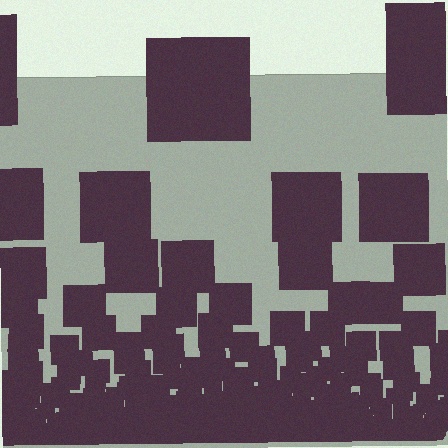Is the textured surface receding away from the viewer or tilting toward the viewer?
The surface appears to tilt toward the viewer. Texture elements get larger and sparser toward the top.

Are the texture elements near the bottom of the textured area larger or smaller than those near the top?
Smaller. The gradient is inverted — elements near the bottom are smaller and denser.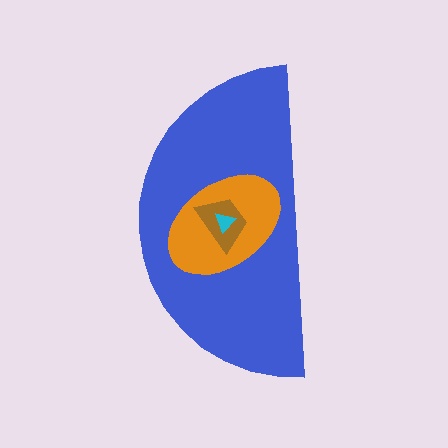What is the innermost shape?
The cyan triangle.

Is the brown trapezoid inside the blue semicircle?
Yes.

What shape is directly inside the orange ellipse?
The brown trapezoid.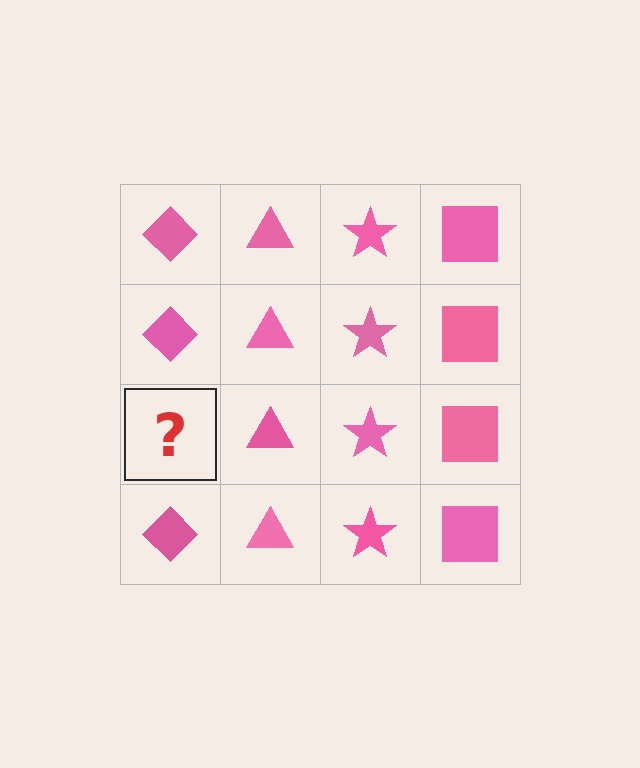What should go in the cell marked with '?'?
The missing cell should contain a pink diamond.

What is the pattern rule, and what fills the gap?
The rule is that each column has a consistent shape. The gap should be filled with a pink diamond.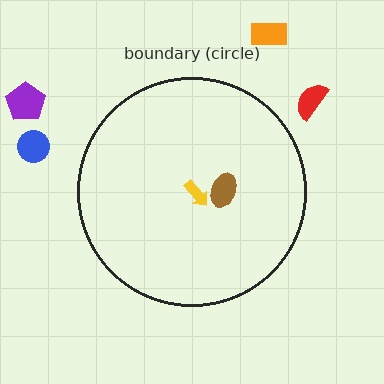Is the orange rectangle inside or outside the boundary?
Outside.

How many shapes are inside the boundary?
2 inside, 4 outside.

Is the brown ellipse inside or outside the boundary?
Inside.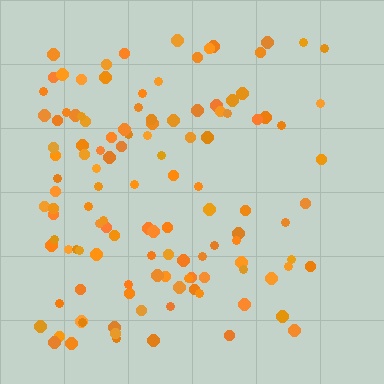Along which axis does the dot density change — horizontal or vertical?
Horizontal.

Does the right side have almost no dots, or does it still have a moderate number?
Still a moderate number, just noticeably fewer than the left.